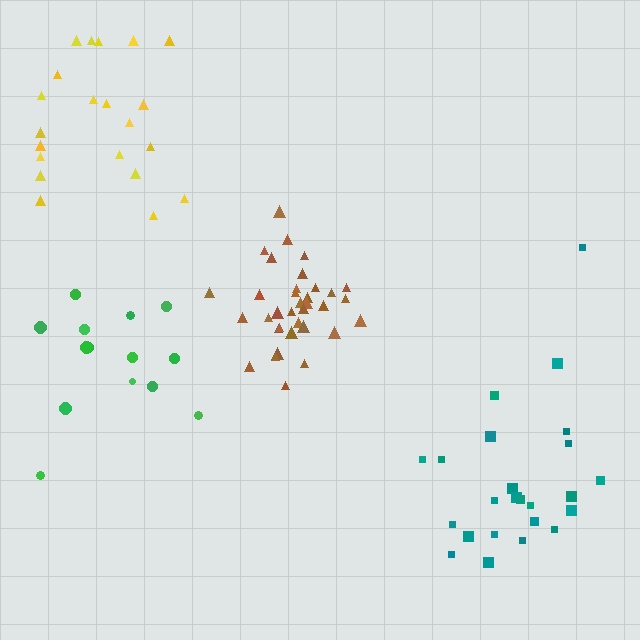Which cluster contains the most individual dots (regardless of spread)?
Brown (35).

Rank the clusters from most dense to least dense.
brown, yellow, teal, green.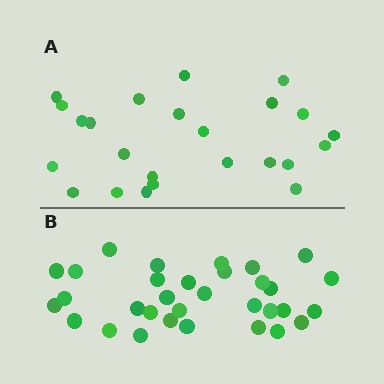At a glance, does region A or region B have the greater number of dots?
Region B (the bottom region) has more dots.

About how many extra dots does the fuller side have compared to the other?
Region B has roughly 8 or so more dots than region A.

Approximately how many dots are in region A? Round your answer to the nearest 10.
About 20 dots. (The exact count is 24, which rounds to 20.)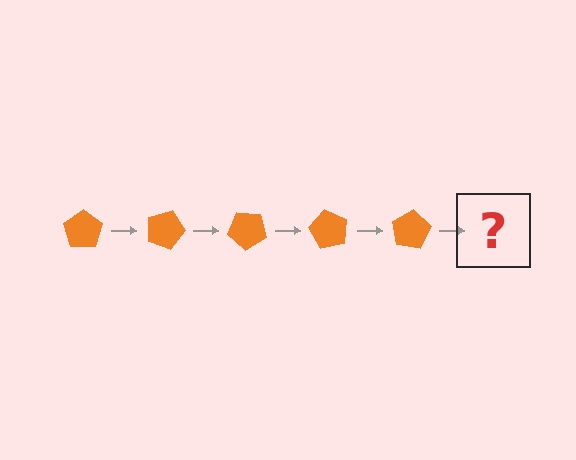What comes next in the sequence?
The next element should be an orange pentagon rotated 100 degrees.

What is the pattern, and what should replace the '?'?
The pattern is that the pentagon rotates 20 degrees each step. The '?' should be an orange pentagon rotated 100 degrees.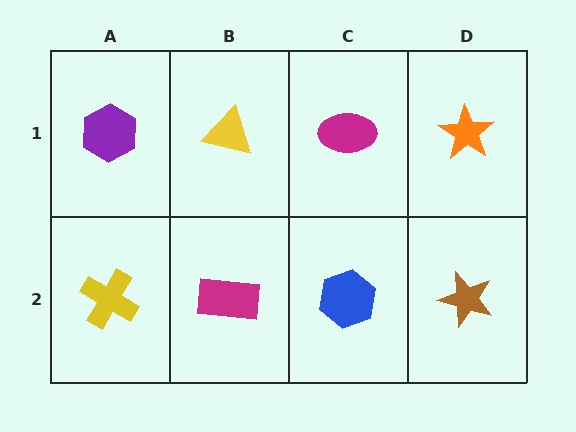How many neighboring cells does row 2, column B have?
3.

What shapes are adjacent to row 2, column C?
A magenta ellipse (row 1, column C), a magenta rectangle (row 2, column B), a brown star (row 2, column D).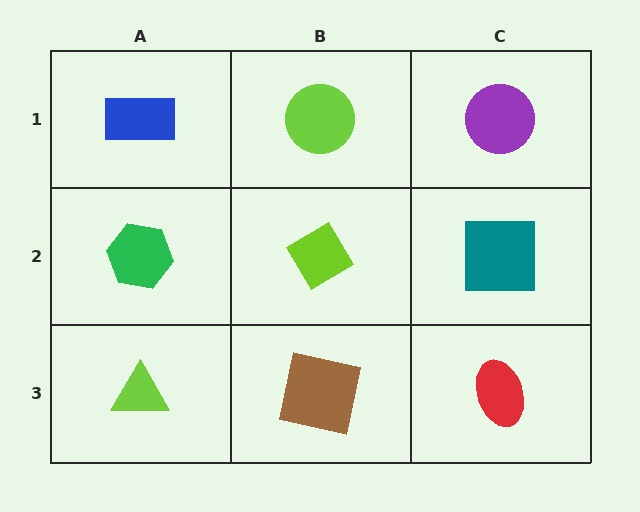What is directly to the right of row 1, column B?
A purple circle.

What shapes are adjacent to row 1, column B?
A lime diamond (row 2, column B), a blue rectangle (row 1, column A), a purple circle (row 1, column C).